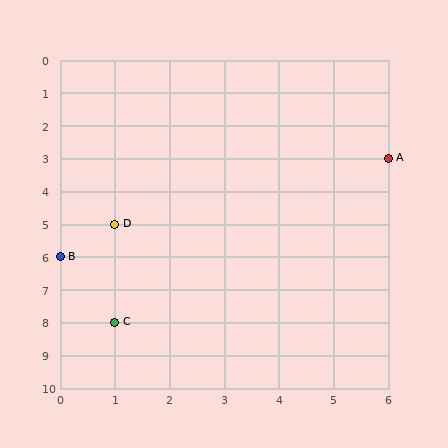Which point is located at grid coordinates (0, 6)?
Point B is at (0, 6).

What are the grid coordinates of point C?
Point C is at grid coordinates (1, 8).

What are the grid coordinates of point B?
Point B is at grid coordinates (0, 6).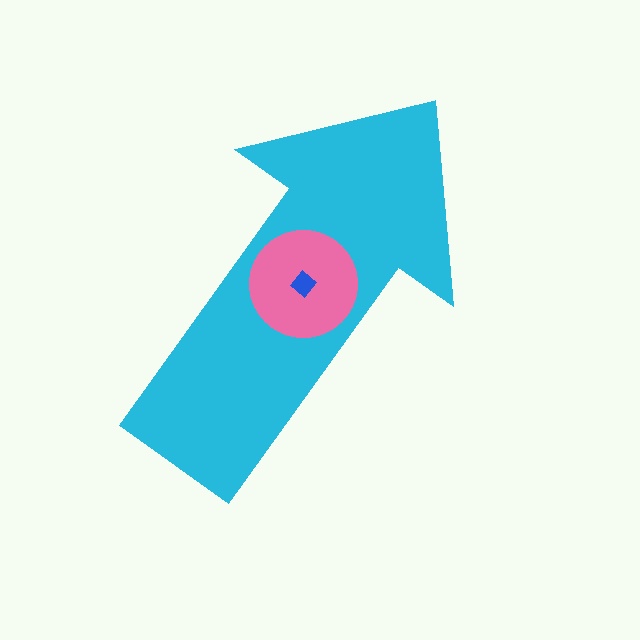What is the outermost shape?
The cyan arrow.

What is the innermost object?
The blue diamond.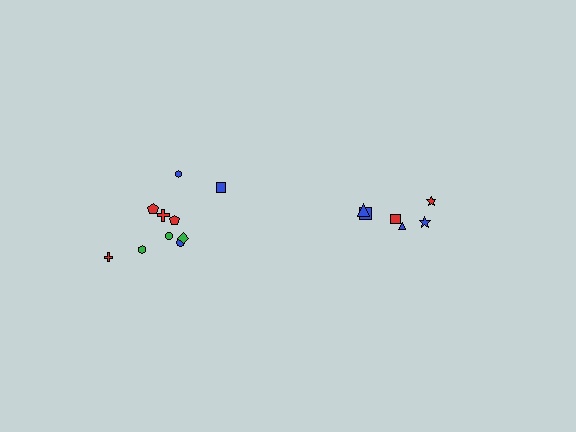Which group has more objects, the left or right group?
The left group.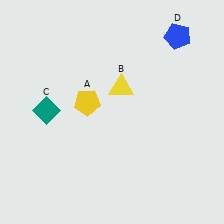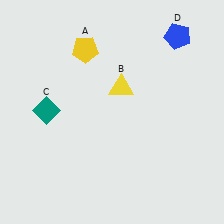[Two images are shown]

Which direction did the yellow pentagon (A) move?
The yellow pentagon (A) moved up.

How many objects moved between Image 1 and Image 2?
1 object moved between the two images.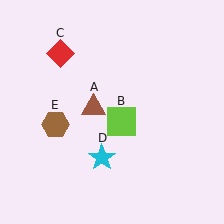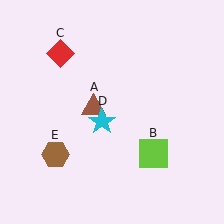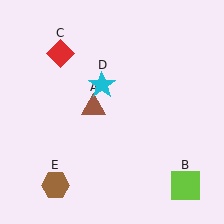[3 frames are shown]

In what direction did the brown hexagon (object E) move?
The brown hexagon (object E) moved down.